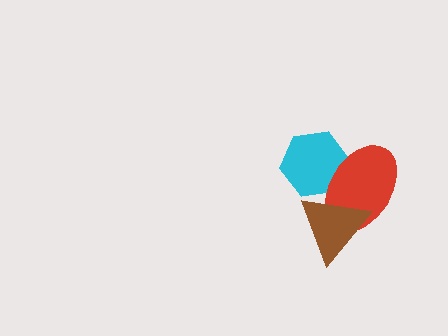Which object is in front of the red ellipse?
The brown triangle is in front of the red ellipse.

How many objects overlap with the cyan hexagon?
2 objects overlap with the cyan hexagon.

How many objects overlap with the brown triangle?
2 objects overlap with the brown triangle.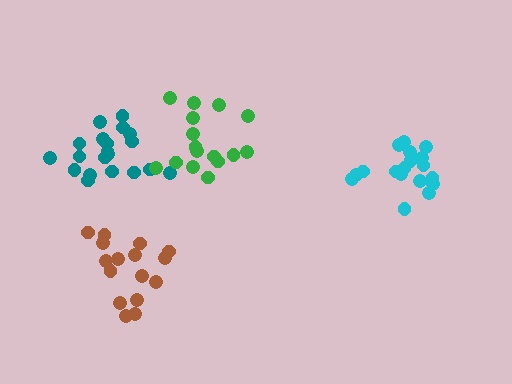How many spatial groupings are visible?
There are 4 spatial groupings.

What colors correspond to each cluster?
The clusters are colored: brown, teal, green, cyan.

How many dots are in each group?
Group 1: 16 dots, Group 2: 20 dots, Group 3: 16 dots, Group 4: 19 dots (71 total).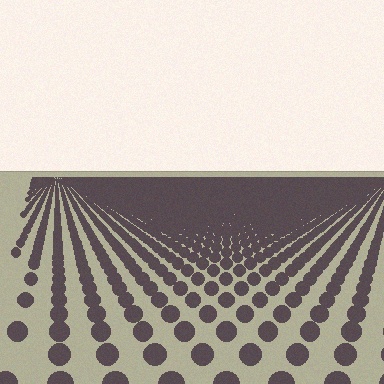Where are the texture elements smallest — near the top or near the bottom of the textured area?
Near the top.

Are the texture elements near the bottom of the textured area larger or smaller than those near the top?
Larger. Near the bottom, elements are closer to the viewer and appear at a bigger on-screen size.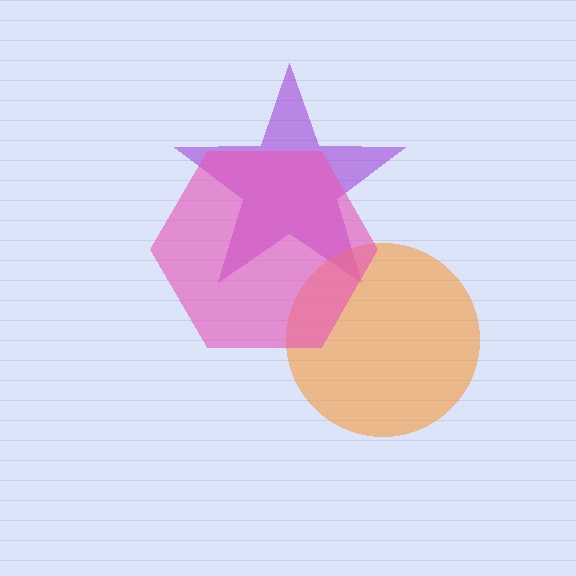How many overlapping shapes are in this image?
There are 3 overlapping shapes in the image.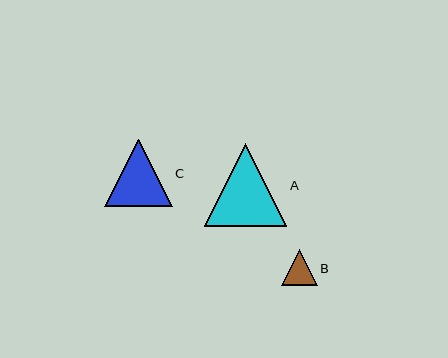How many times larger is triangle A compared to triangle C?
Triangle A is approximately 1.2 times the size of triangle C.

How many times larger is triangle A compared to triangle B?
Triangle A is approximately 2.3 times the size of triangle B.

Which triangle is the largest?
Triangle A is the largest with a size of approximately 83 pixels.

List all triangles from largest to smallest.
From largest to smallest: A, C, B.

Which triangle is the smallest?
Triangle B is the smallest with a size of approximately 36 pixels.